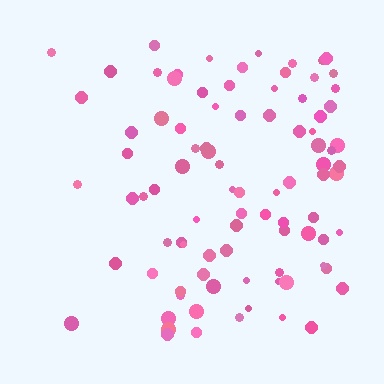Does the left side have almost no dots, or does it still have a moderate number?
Still a moderate number, just noticeably fewer than the right.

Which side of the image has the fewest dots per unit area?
The left.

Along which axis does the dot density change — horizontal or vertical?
Horizontal.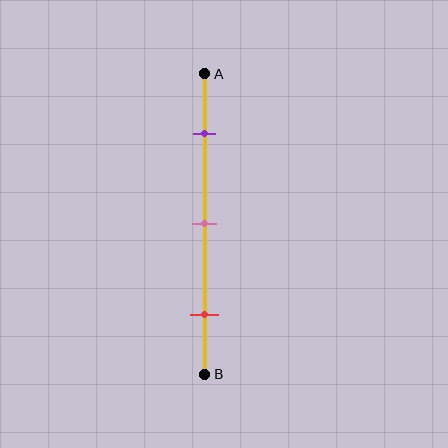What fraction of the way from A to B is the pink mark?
The pink mark is approximately 50% (0.5) of the way from A to B.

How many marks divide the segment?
There are 3 marks dividing the segment.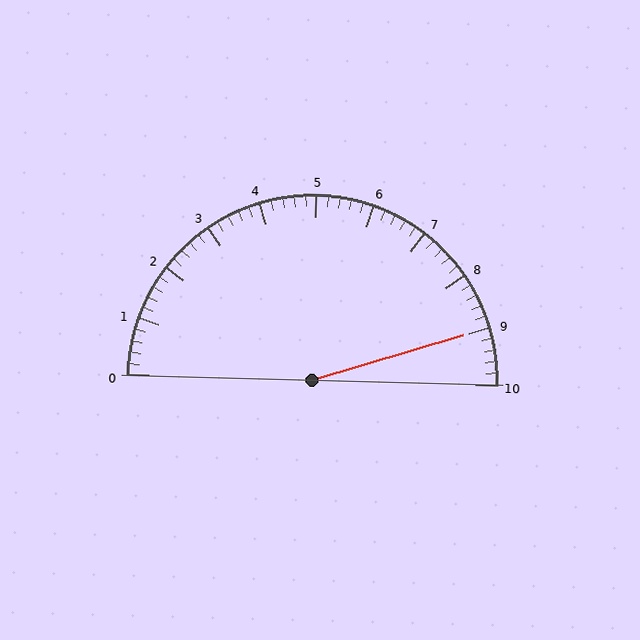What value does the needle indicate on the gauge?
The needle indicates approximately 9.0.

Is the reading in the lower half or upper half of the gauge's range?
The reading is in the upper half of the range (0 to 10).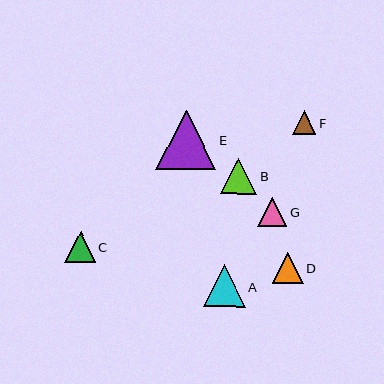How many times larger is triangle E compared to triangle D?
Triangle E is approximately 1.9 times the size of triangle D.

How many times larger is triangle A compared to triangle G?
Triangle A is approximately 1.5 times the size of triangle G.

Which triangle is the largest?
Triangle E is the largest with a size of approximately 60 pixels.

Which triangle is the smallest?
Triangle F is the smallest with a size of approximately 24 pixels.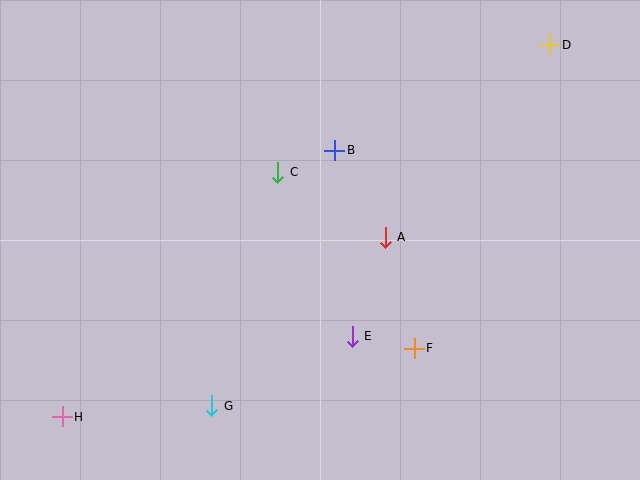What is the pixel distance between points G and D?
The distance between G and D is 494 pixels.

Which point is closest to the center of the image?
Point A at (385, 237) is closest to the center.